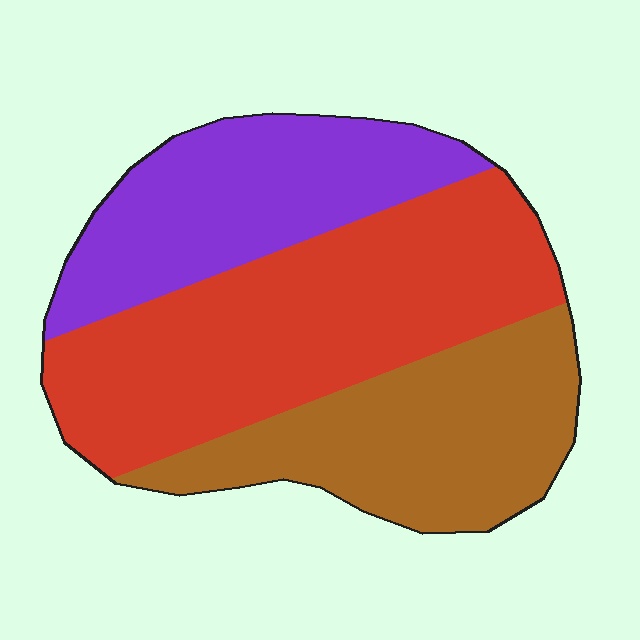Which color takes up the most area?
Red, at roughly 45%.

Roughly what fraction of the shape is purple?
Purple covers 27% of the shape.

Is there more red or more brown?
Red.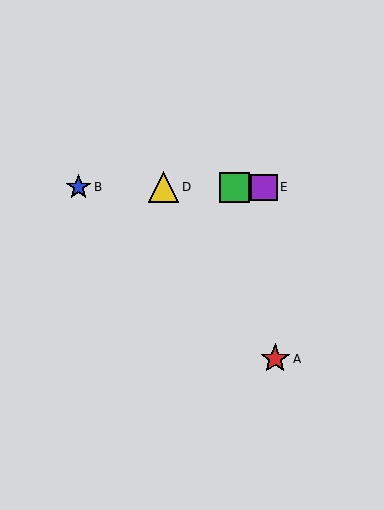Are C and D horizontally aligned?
Yes, both are at y≈187.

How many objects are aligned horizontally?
4 objects (B, C, D, E) are aligned horizontally.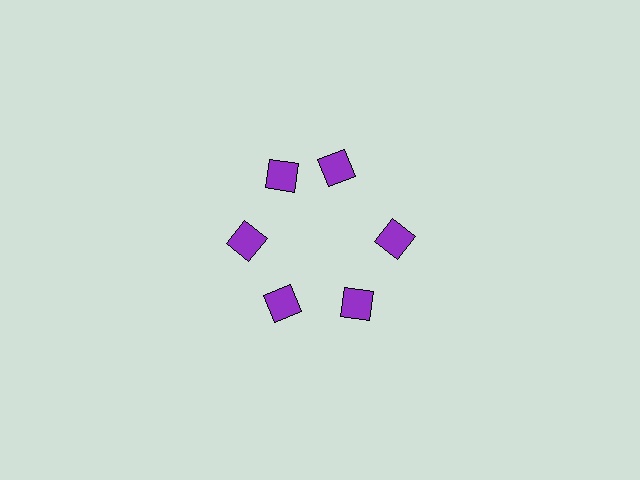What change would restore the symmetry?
The symmetry would be restored by rotating it back into even spacing with its neighbors so that all 6 squares sit at equal angles and equal distance from the center.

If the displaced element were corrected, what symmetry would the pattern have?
It would have 6-fold rotational symmetry — the pattern would map onto itself every 60 degrees.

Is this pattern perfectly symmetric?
No. The 6 purple squares are arranged in a ring, but one element near the 1 o'clock position is rotated out of alignment along the ring, breaking the 6-fold rotational symmetry.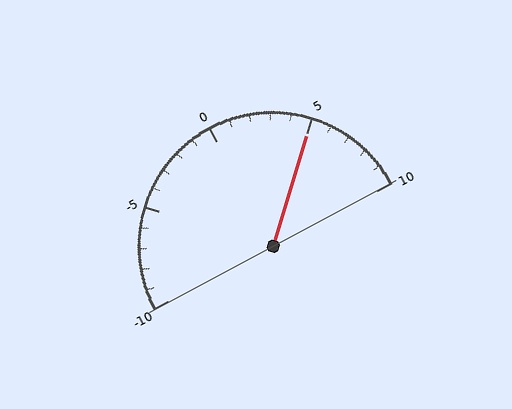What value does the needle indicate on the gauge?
The needle indicates approximately 5.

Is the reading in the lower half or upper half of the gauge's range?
The reading is in the upper half of the range (-10 to 10).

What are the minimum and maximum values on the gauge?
The gauge ranges from -10 to 10.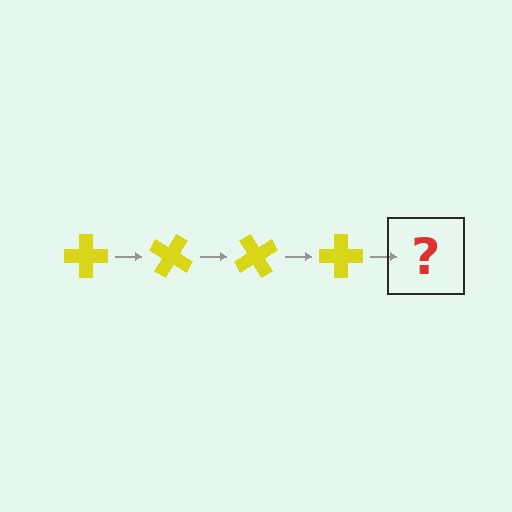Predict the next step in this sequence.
The next step is a yellow cross rotated 120 degrees.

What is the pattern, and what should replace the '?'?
The pattern is that the cross rotates 30 degrees each step. The '?' should be a yellow cross rotated 120 degrees.